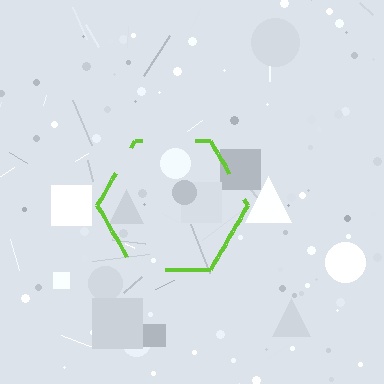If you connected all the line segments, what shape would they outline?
They would outline a hexagon.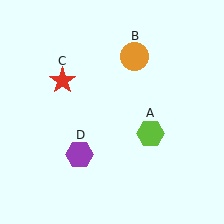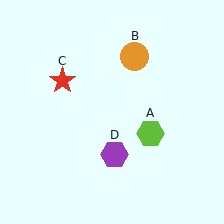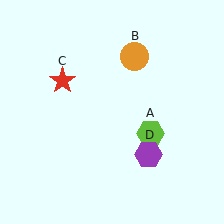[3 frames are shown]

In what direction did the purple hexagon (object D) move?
The purple hexagon (object D) moved right.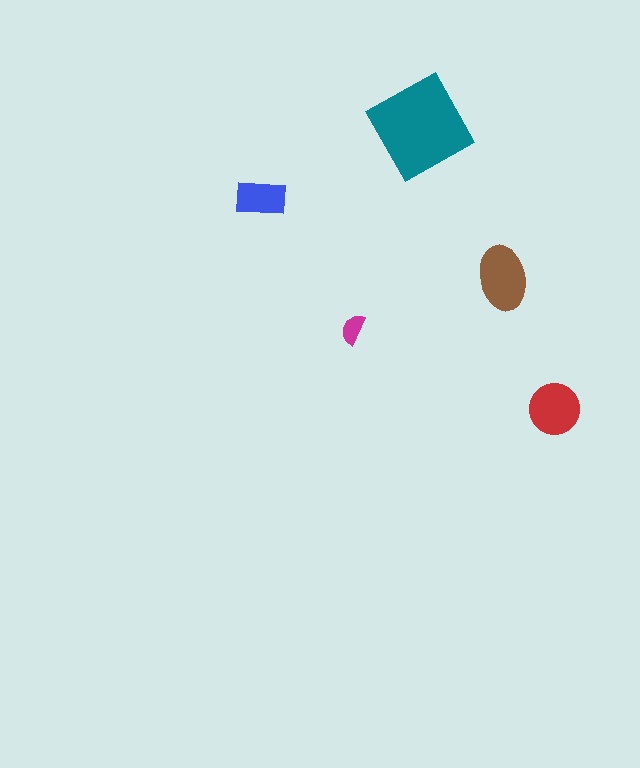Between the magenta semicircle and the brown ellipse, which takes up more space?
The brown ellipse.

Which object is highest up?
The teal square is topmost.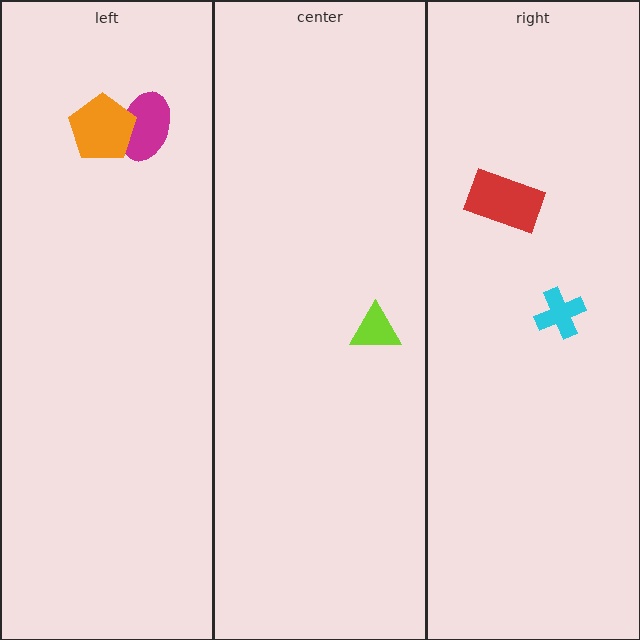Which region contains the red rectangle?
The right region.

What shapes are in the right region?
The red rectangle, the cyan cross.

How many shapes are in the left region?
2.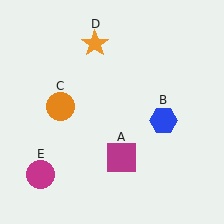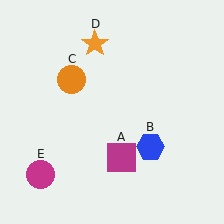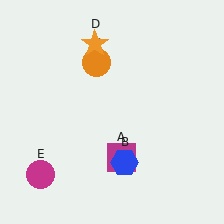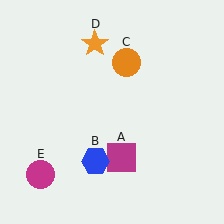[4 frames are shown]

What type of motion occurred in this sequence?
The blue hexagon (object B), orange circle (object C) rotated clockwise around the center of the scene.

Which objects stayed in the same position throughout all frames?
Magenta square (object A) and orange star (object D) and magenta circle (object E) remained stationary.